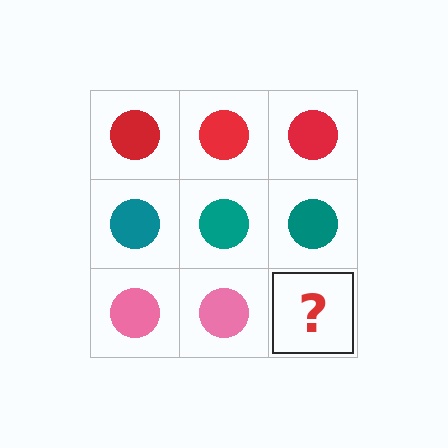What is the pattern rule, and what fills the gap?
The rule is that each row has a consistent color. The gap should be filled with a pink circle.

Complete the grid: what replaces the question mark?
The question mark should be replaced with a pink circle.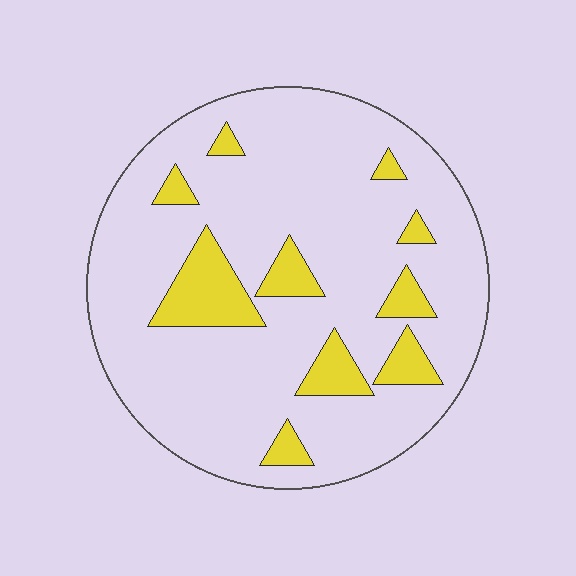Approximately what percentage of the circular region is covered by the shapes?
Approximately 15%.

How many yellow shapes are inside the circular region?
10.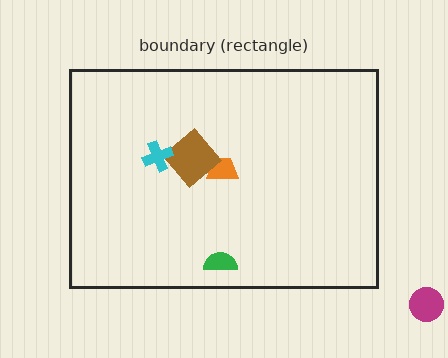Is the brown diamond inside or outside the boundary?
Inside.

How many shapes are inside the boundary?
4 inside, 1 outside.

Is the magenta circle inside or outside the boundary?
Outside.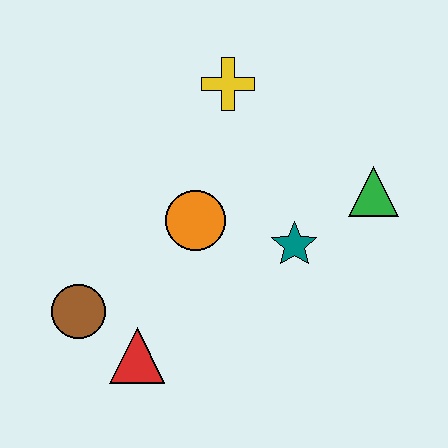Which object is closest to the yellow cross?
The orange circle is closest to the yellow cross.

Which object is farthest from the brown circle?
The green triangle is farthest from the brown circle.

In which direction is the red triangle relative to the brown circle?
The red triangle is to the right of the brown circle.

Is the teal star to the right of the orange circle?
Yes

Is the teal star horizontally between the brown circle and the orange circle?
No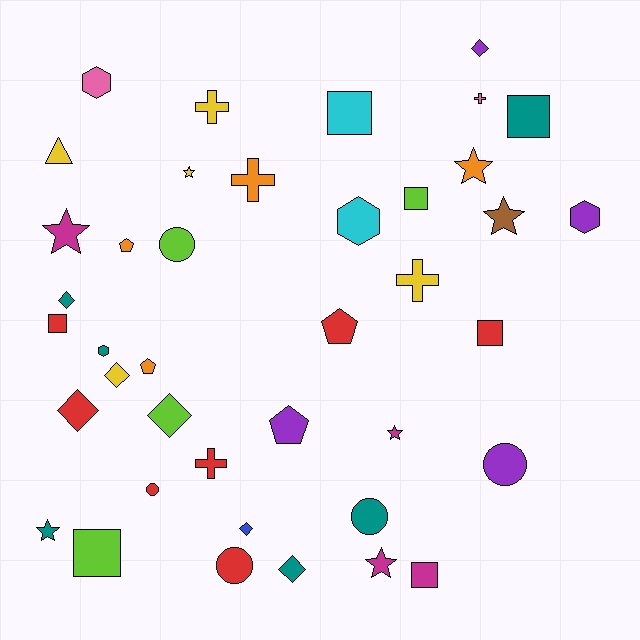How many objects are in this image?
There are 40 objects.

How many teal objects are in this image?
There are 6 teal objects.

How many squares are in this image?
There are 7 squares.